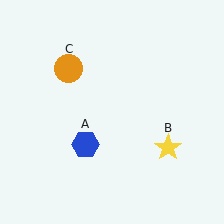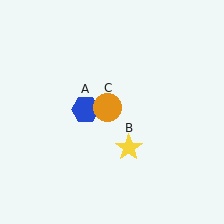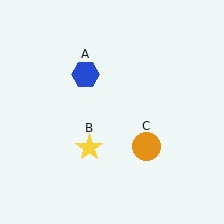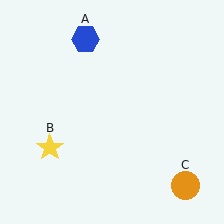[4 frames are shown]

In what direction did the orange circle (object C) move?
The orange circle (object C) moved down and to the right.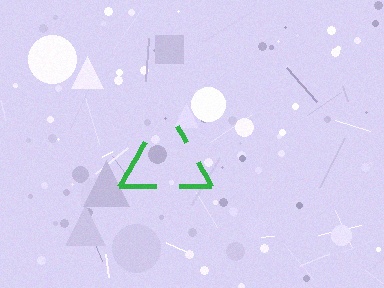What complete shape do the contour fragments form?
The contour fragments form a triangle.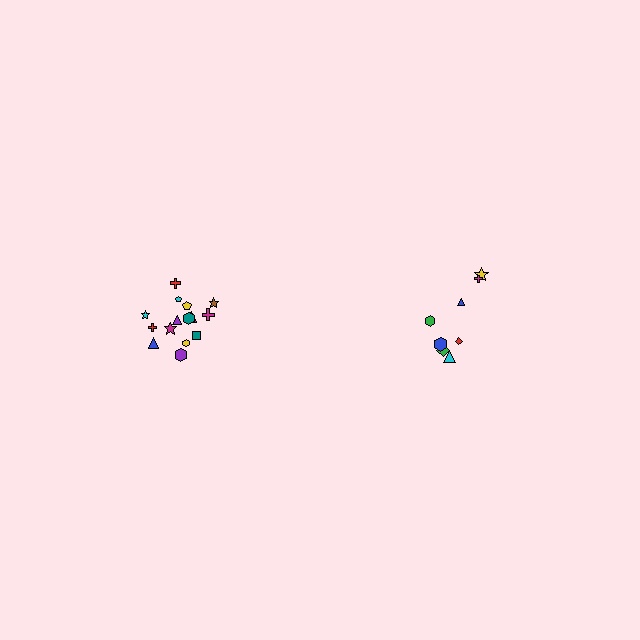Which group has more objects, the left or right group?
The left group.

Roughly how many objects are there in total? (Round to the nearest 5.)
Roughly 25 objects in total.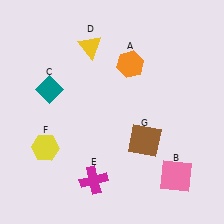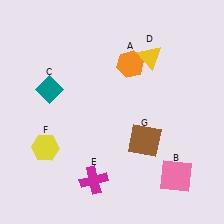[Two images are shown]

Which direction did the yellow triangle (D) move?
The yellow triangle (D) moved right.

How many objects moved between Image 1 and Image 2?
1 object moved between the two images.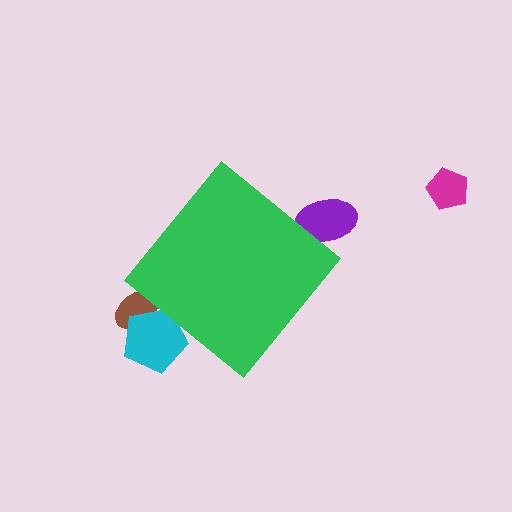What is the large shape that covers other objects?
A green diamond.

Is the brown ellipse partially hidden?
Yes, the brown ellipse is partially hidden behind the green diamond.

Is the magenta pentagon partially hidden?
No, the magenta pentagon is fully visible.